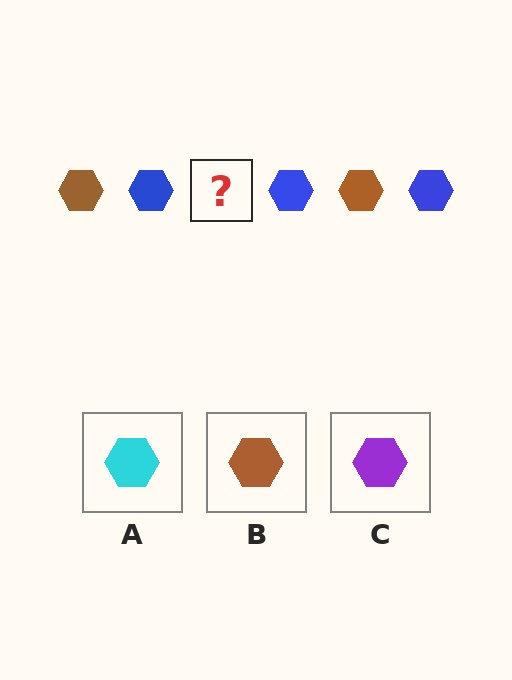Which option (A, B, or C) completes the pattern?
B.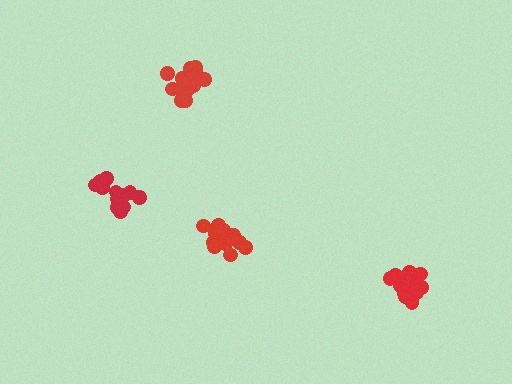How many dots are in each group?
Group 1: 19 dots, Group 2: 15 dots, Group 3: 14 dots, Group 4: 14 dots (62 total).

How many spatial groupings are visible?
There are 4 spatial groupings.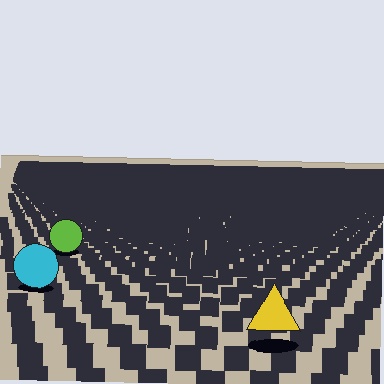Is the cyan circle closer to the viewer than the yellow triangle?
No. The yellow triangle is closer — you can tell from the texture gradient: the ground texture is coarser near it.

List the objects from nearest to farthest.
From nearest to farthest: the yellow triangle, the cyan circle, the lime circle.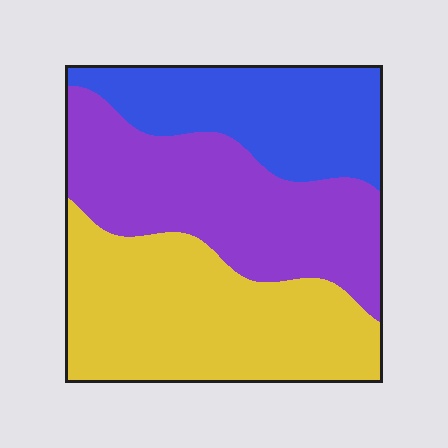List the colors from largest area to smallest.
From largest to smallest: yellow, purple, blue.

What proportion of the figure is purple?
Purple takes up between a quarter and a half of the figure.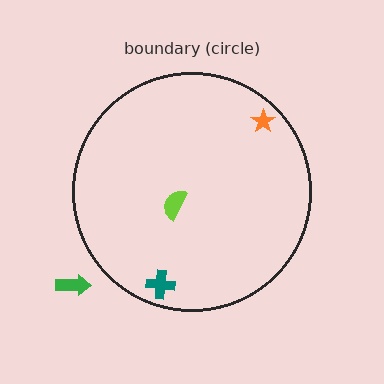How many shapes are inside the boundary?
3 inside, 1 outside.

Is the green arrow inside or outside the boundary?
Outside.